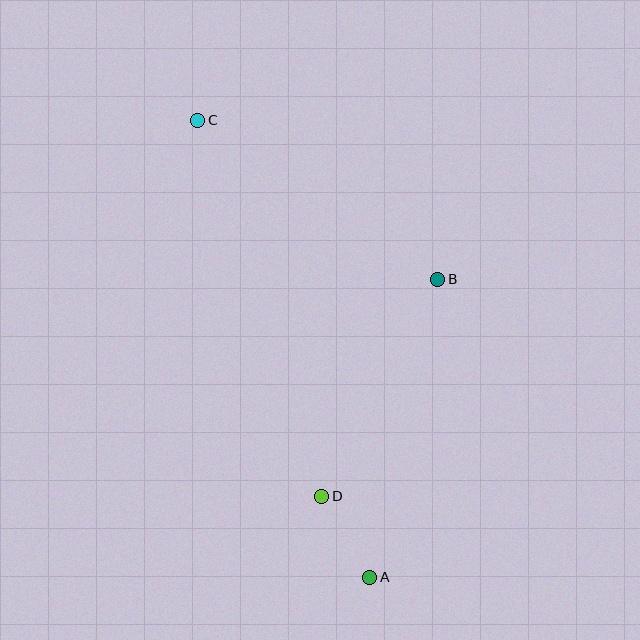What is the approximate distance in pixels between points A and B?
The distance between A and B is approximately 306 pixels.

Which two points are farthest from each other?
Points A and C are farthest from each other.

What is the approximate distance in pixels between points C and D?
The distance between C and D is approximately 396 pixels.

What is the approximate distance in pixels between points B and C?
The distance between B and C is approximately 288 pixels.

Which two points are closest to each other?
Points A and D are closest to each other.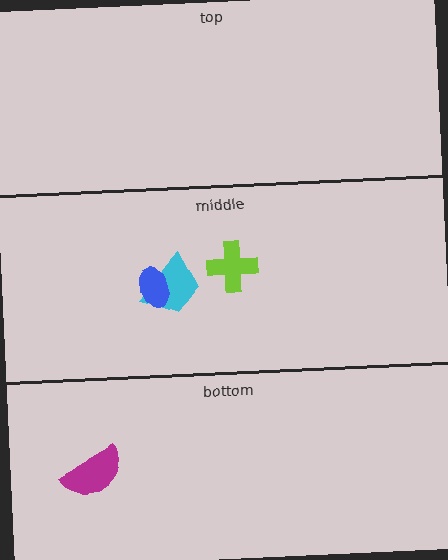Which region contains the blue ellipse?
The middle region.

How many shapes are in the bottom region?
1.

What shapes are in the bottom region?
The magenta semicircle.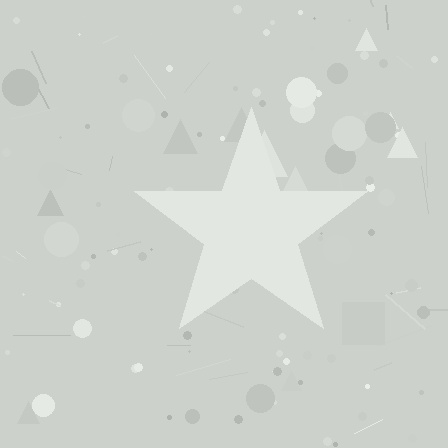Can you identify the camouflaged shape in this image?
The camouflaged shape is a star.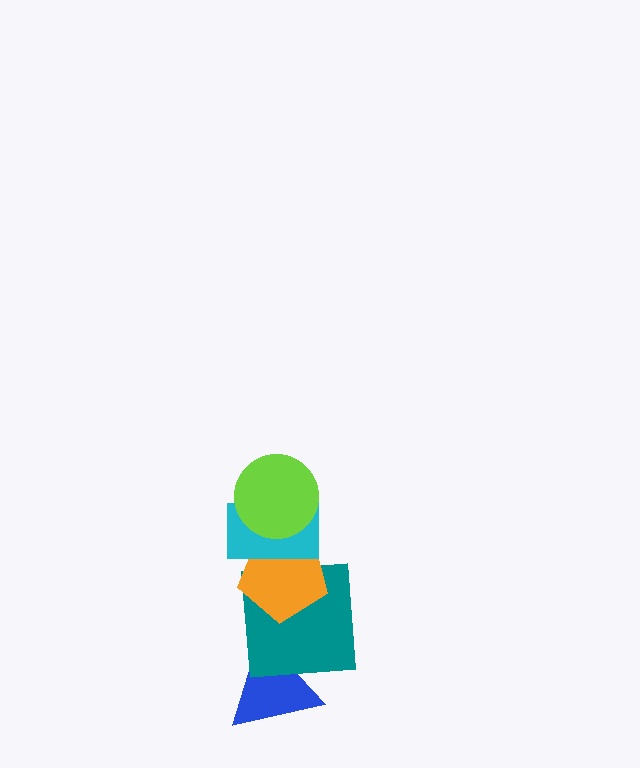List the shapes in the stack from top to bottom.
From top to bottom: the lime circle, the cyan rectangle, the orange pentagon, the teal square, the blue triangle.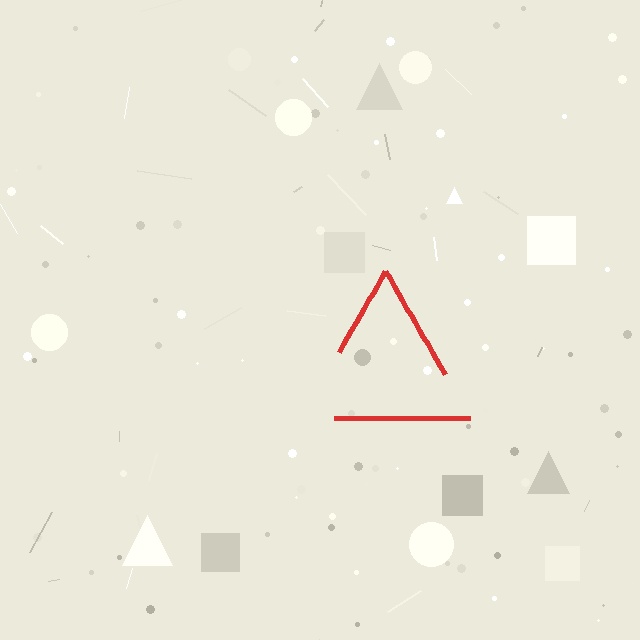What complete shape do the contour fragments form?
The contour fragments form a triangle.